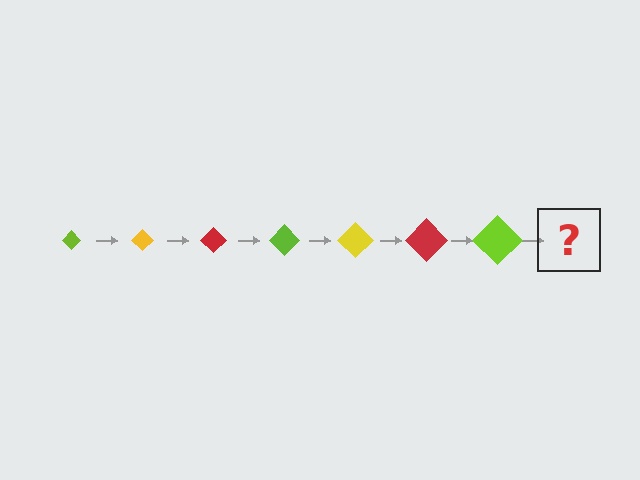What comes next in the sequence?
The next element should be a yellow diamond, larger than the previous one.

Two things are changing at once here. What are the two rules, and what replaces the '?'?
The two rules are that the diamond grows larger each step and the color cycles through lime, yellow, and red. The '?' should be a yellow diamond, larger than the previous one.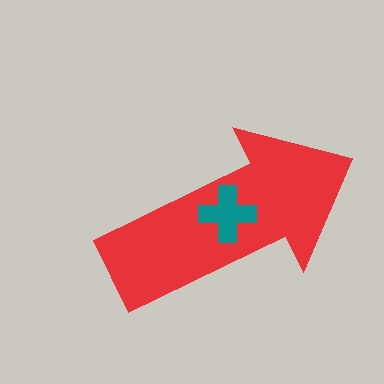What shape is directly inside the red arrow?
The teal cross.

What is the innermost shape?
The teal cross.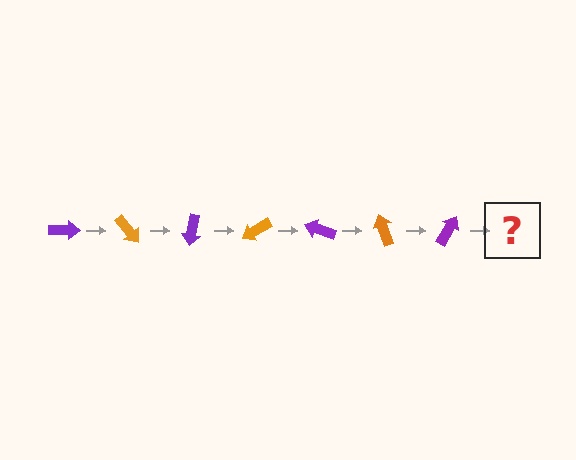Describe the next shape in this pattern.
It should be an orange arrow, rotated 350 degrees from the start.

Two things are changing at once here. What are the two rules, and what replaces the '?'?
The two rules are that it rotates 50 degrees each step and the color cycles through purple and orange. The '?' should be an orange arrow, rotated 350 degrees from the start.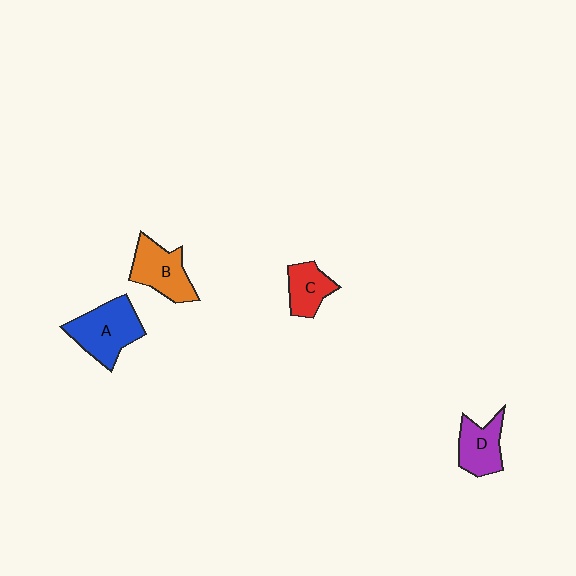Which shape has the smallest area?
Shape C (red).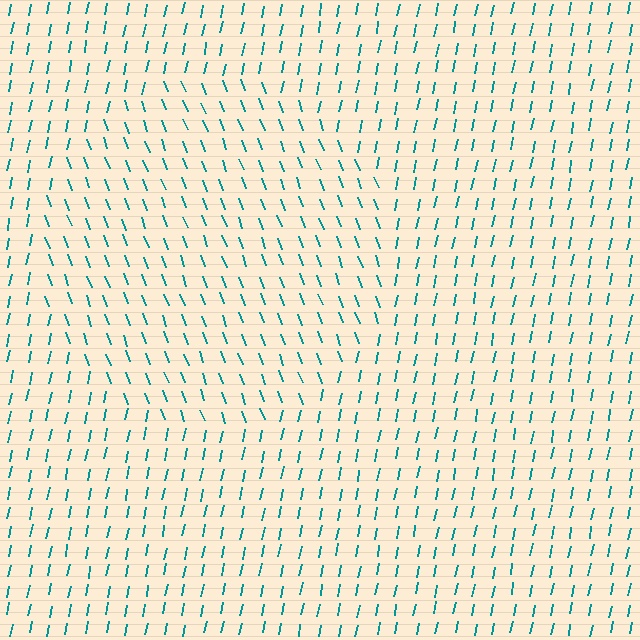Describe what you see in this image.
The image is filled with small teal line segments. A circle region in the image has lines oriented differently from the surrounding lines, creating a visible texture boundary.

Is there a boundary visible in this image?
Yes, there is a texture boundary formed by a change in line orientation.